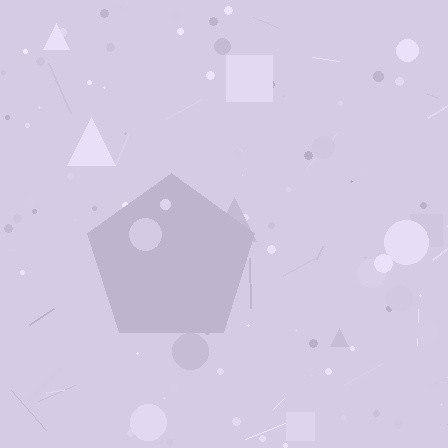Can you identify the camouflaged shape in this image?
The camouflaged shape is a pentagon.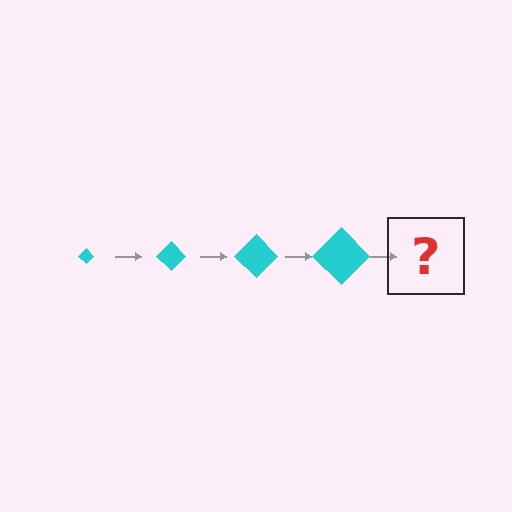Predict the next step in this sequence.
The next step is a cyan diamond, larger than the previous one.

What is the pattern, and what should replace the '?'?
The pattern is that the diamond gets progressively larger each step. The '?' should be a cyan diamond, larger than the previous one.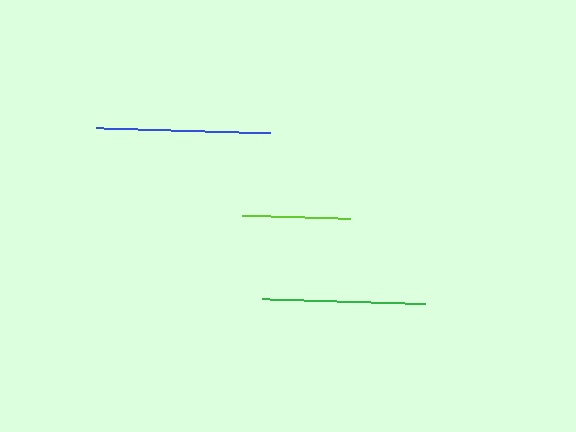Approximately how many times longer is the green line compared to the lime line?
The green line is approximately 1.5 times the length of the lime line.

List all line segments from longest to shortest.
From longest to shortest: blue, green, lime.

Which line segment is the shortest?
The lime line is the shortest at approximately 108 pixels.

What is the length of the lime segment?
The lime segment is approximately 108 pixels long.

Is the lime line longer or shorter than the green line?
The green line is longer than the lime line.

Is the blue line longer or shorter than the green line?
The blue line is longer than the green line.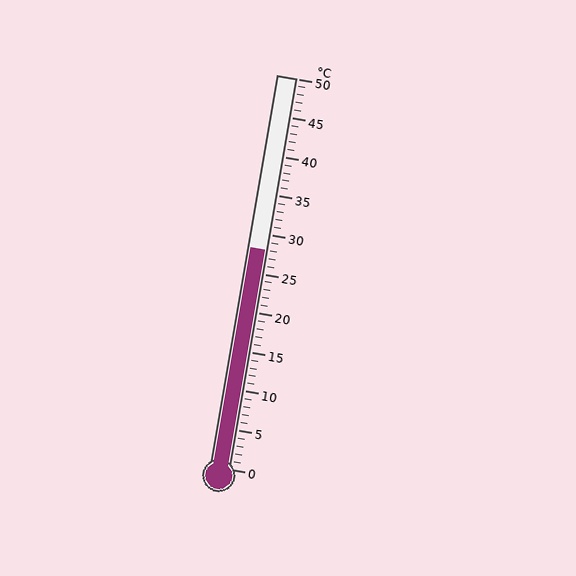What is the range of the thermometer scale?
The thermometer scale ranges from 0°C to 50°C.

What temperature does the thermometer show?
The thermometer shows approximately 28°C.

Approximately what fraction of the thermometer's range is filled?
The thermometer is filled to approximately 55% of its range.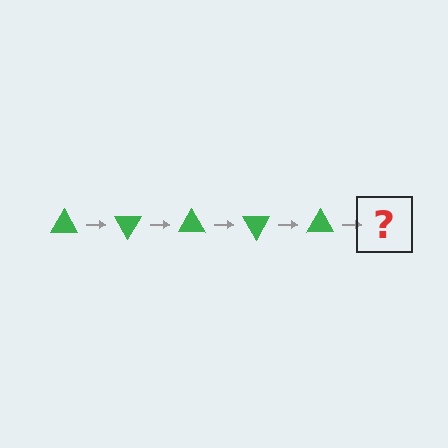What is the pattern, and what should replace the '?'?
The pattern is that the triangle rotates 60 degrees each step. The '?' should be a green triangle rotated 300 degrees.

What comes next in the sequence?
The next element should be a green triangle rotated 300 degrees.